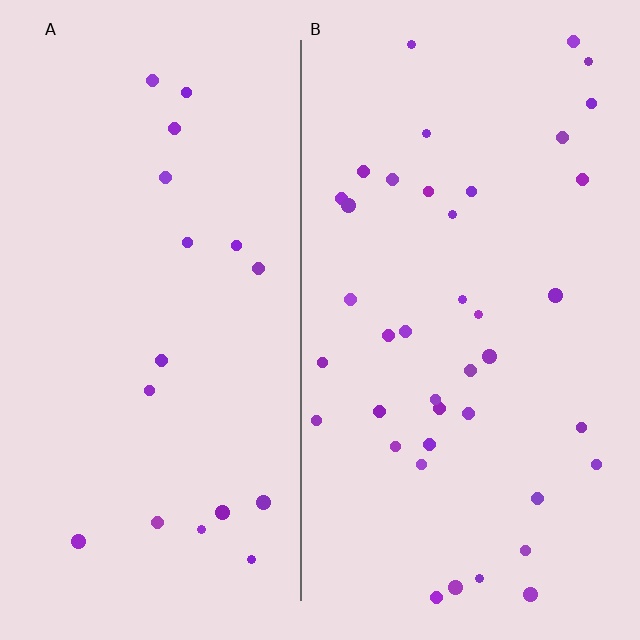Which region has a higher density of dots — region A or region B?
B (the right).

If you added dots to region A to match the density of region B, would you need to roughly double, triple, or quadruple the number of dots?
Approximately double.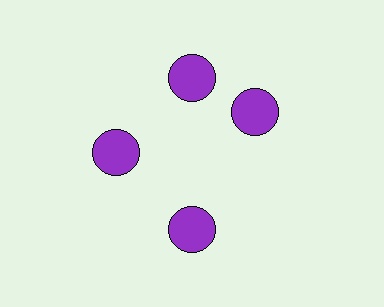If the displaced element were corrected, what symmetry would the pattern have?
It would have 4-fold rotational symmetry — the pattern would map onto itself every 90 degrees.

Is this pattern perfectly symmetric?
No. The 4 purple circles are arranged in a ring, but one element near the 3 o'clock position is rotated out of alignment along the ring, breaking the 4-fold rotational symmetry.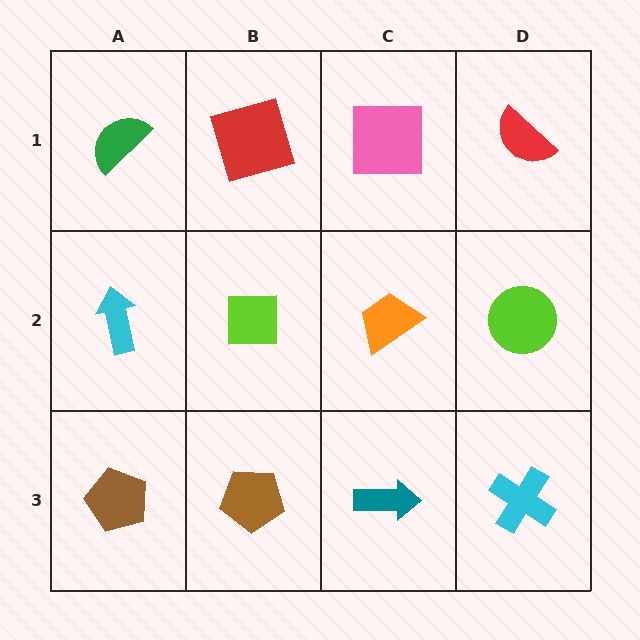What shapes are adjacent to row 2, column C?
A pink square (row 1, column C), a teal arrow (row 3, column C), a lime square (row 2, column B), a lime circle (row 2, column D).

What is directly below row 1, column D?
A lime circle.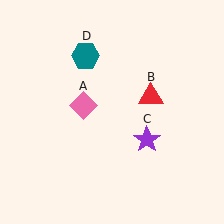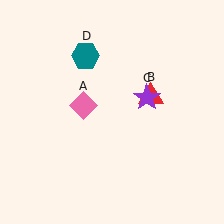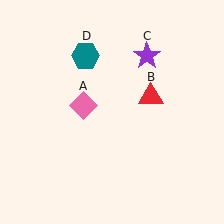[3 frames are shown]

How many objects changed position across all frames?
1 object changed position: purple star (object C).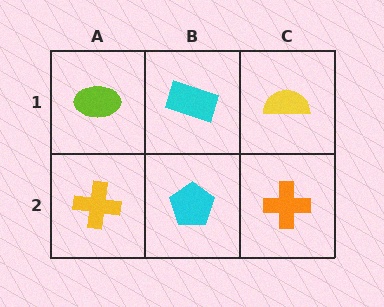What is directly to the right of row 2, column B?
An orange cross.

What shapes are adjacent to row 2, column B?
A cyan rectangle (row 1, column B), a yellow cross (row 2, column A), an orange cross (row 2, column C).